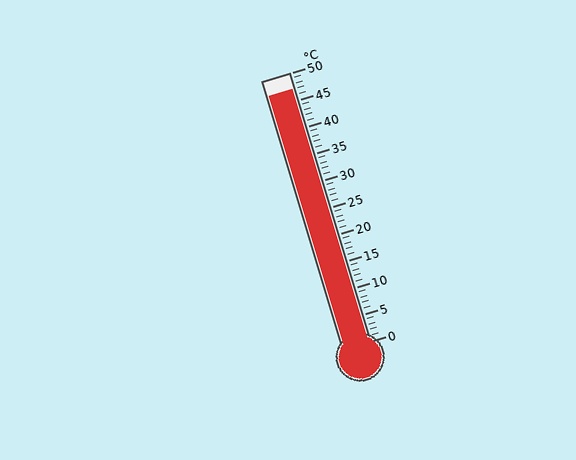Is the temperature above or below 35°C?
The temperature is above 35°C.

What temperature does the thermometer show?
The thermometer shows approximately 47°C.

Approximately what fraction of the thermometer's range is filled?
The thermometer is filled to approximately 95% of its range.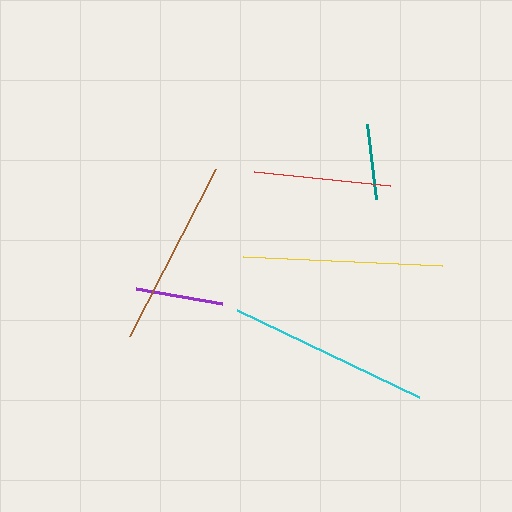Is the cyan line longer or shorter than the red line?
The cyan line is longer than the red line.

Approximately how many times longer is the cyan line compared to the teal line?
The cyan line is approximately 2.7 times the length of the teal line.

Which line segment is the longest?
The cyan line is the longest at approximately 201 pixels.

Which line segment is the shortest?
The teal line is the shortest at approximately 75 pixels.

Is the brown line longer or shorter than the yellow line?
The yellow line is longer than the brown line.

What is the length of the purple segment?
The purple segment is approximately 87 pixels long.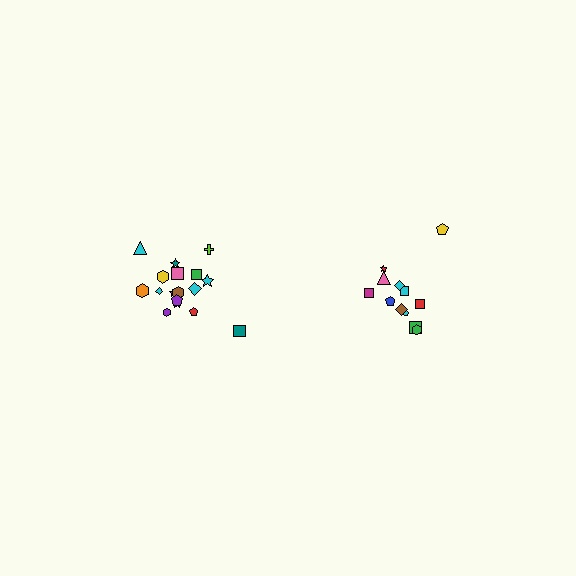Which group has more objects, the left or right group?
The left group.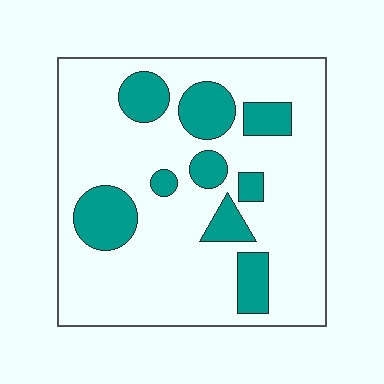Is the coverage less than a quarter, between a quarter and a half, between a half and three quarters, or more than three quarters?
Less than a quarter.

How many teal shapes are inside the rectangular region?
9.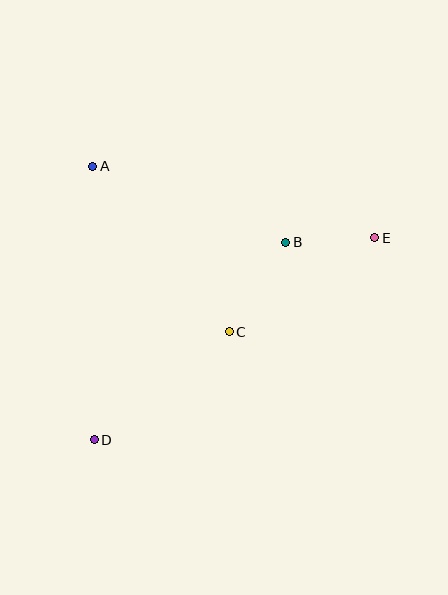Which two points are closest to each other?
Points B and E are closest to each other.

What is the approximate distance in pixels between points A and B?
The distance between A and B is approximately 208 pixels.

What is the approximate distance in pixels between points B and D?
The distance between B and D is approximately 275 pixels.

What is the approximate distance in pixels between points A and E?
The distance between A and E is approximately 291 pixels.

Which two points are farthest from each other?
Points D and E are farthest from each other.